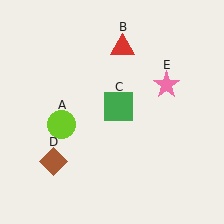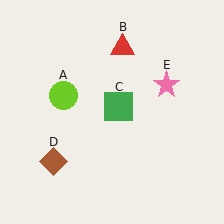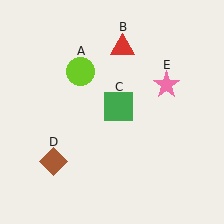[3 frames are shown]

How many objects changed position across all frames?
1 object changed position: lime circle (object A).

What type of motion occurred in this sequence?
The lime circle (object A) rotated clockwise around the center of the scene.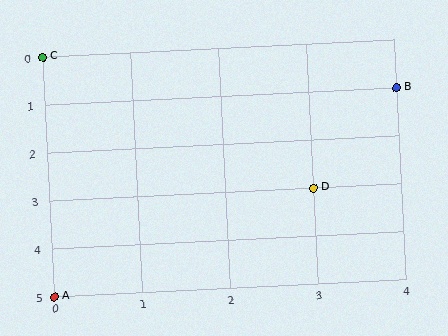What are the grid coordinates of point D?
Point D is at grid coordinates (3, 3).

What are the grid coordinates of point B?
Point B is at grid coordinates (4, 1).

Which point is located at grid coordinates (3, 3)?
Point D is at (3, 3).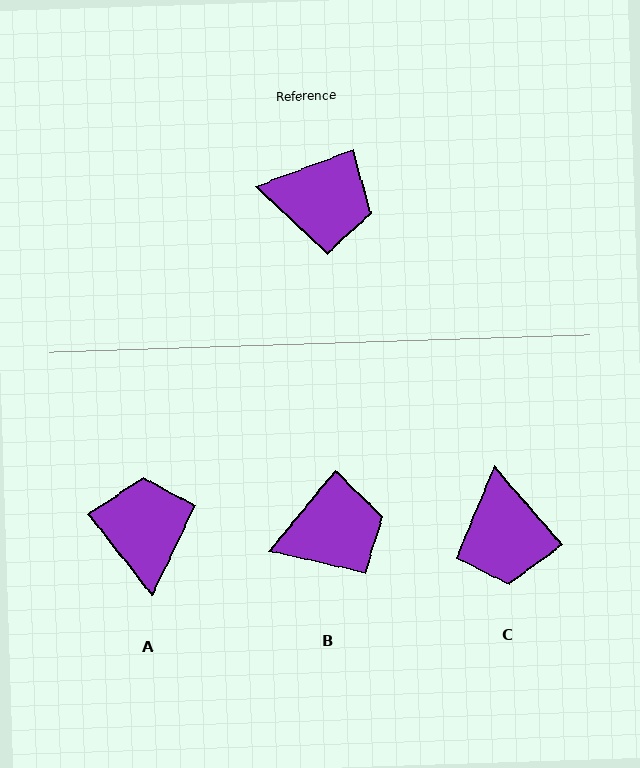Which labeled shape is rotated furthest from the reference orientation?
A, about 108 degrees away.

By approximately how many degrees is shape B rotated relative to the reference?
Approximately 30 degrees counter-clockwise.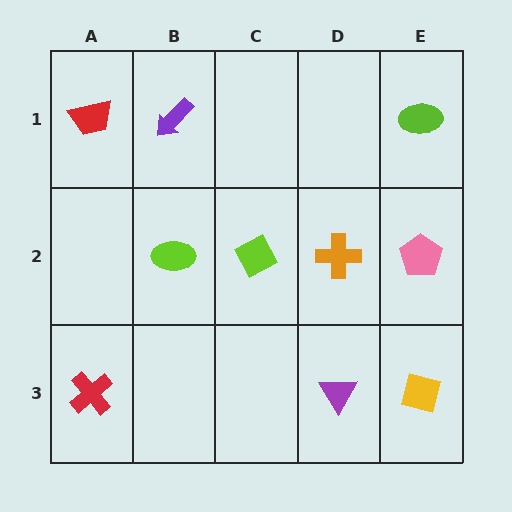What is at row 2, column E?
A pink pentagon.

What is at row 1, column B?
A purple arrow.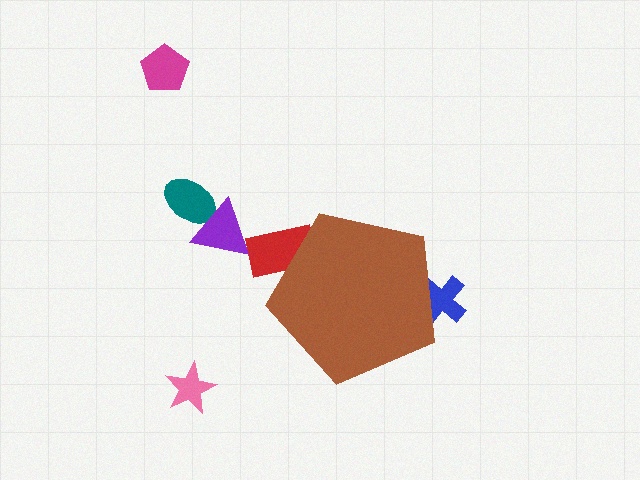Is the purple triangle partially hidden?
No, the purple triangle is fully visible.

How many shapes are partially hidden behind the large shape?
2 shapes are partially hidden.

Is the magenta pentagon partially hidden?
No, the magenta pentagon is fully visible.